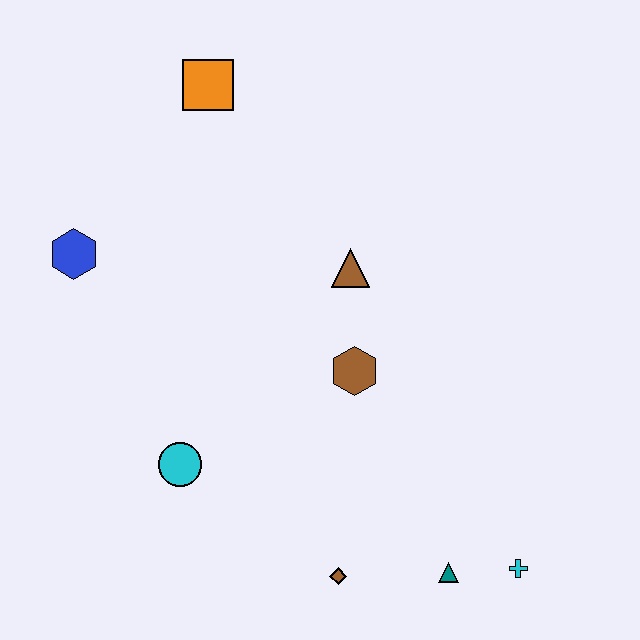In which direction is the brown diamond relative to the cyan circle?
The brown diamond is to the right of the cyan circle.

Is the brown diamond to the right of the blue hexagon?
Yes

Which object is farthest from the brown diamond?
The orange square is farthest from the brown diamond.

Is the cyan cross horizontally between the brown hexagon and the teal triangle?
No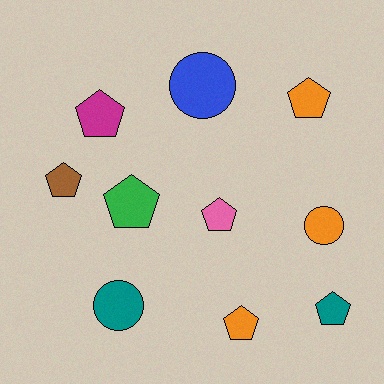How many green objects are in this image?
There is 1 green object.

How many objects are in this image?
There are 10 objects.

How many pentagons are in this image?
There are 7 pentagons.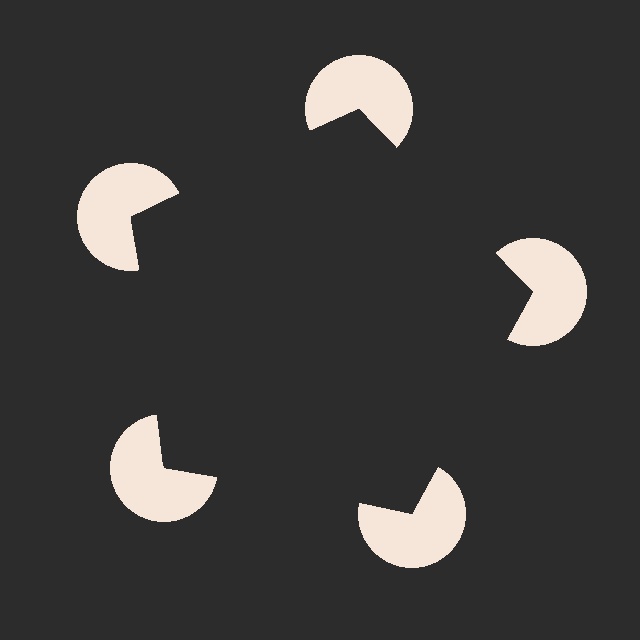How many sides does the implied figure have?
5 sides.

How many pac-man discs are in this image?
There are 5 — one at each vertex of the illusory pentagon.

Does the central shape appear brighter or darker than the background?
It typically appears slightly darker than the background, even though no actual brightness change is drawn.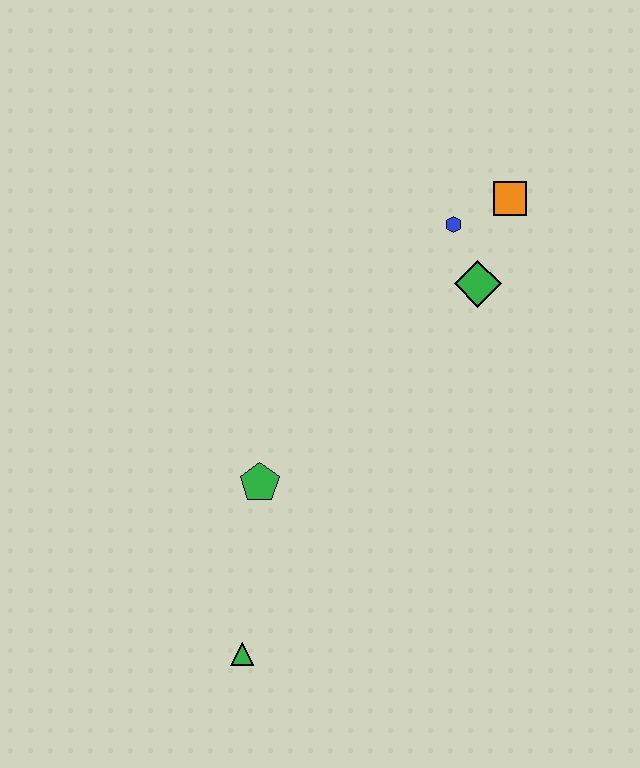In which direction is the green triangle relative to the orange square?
The green triangle is below the orange square.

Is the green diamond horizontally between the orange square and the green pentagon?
Yes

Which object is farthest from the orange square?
The green triangle is farthest from the orange square.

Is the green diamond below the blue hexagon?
Yes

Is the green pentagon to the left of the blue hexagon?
Yes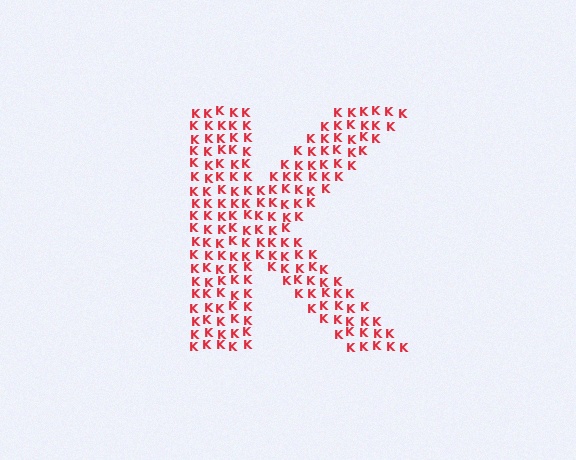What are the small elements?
The small elements are letter K's.